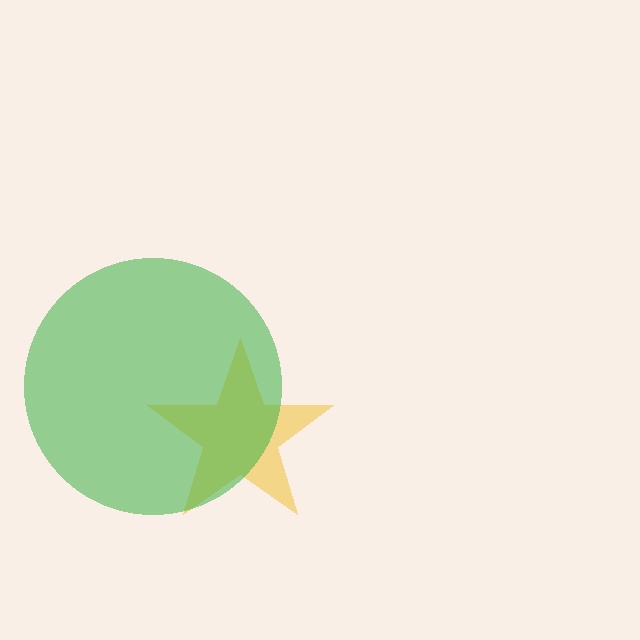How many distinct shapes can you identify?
There are 2 distinct shapes: a yellow star, a green circle.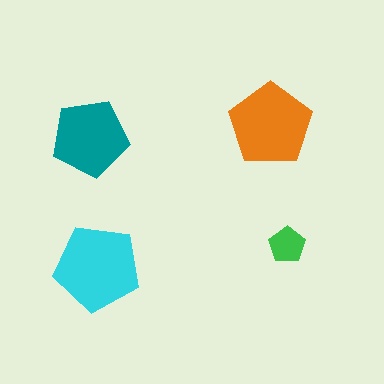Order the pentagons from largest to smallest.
the cyan one, the orange one, the teal one, the green one.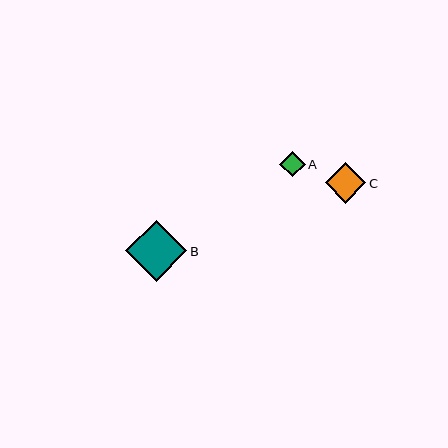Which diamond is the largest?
Diamond B is the largest with a size of approximately 61 pixels.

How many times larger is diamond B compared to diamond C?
Diamond B is approximately 1.5 times the size of diamond C.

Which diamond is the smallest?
Diamond A is the smallest with a size of approximately 25 pixels.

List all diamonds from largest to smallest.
From largest to smallest: B, C, A.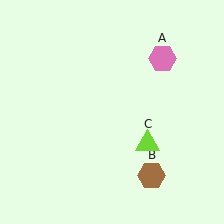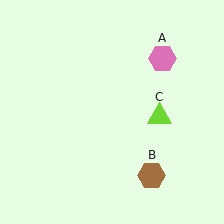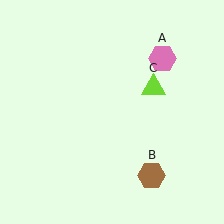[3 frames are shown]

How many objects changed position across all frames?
1 object changed position: lime triangle (object C).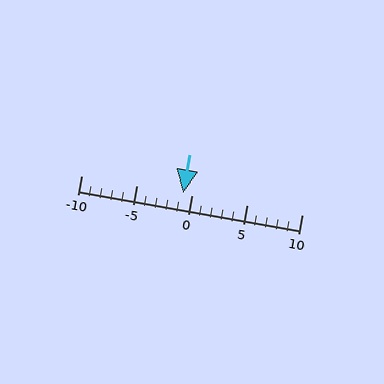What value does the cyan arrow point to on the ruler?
The cyan arrow points to approximately -1.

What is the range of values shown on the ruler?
The ruler shows values from -10 to 10.